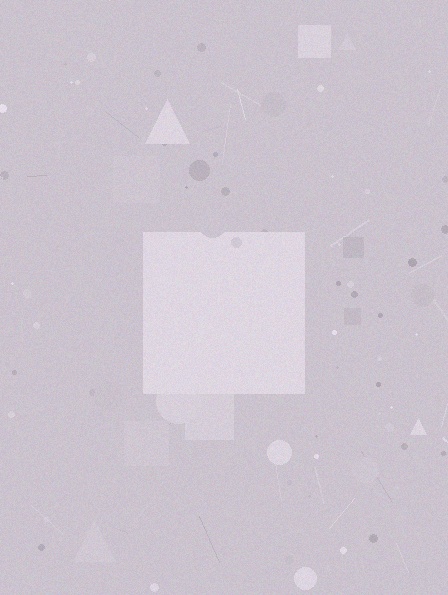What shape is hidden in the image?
A square is hidden in the image.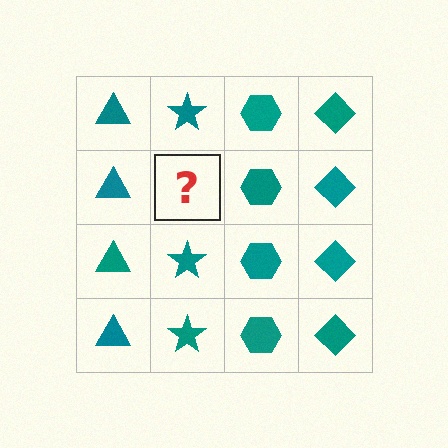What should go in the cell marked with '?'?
The missing cell should contain a teal star.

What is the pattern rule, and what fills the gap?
The rule is that each column has a consistent shape. The gap should be filled with a teal star.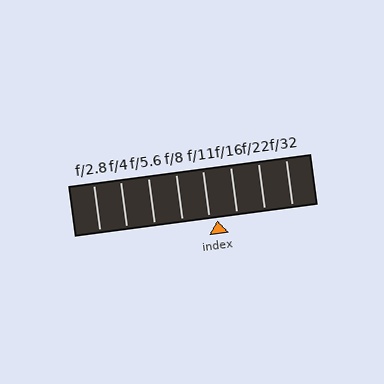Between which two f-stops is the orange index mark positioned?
The index mark is between f/11 and f/16.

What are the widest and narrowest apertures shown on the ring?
The widest aperture shown is f/2.8 and the narrowest is f/32.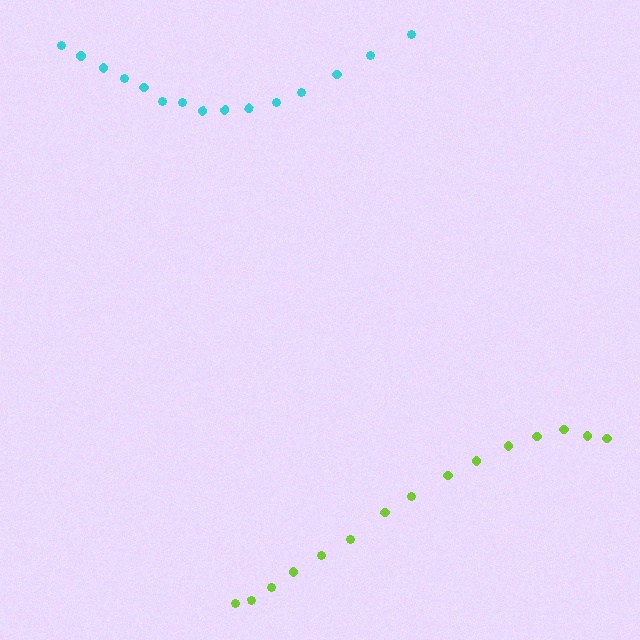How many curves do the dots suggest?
There are 2 distinct paths.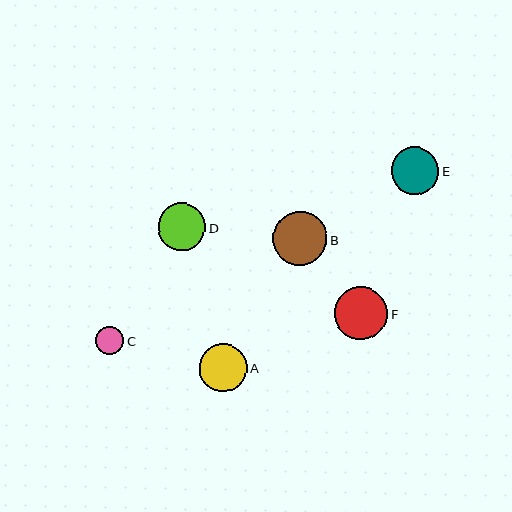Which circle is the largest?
Circle B is the largest with a size of approximately 54 pixels.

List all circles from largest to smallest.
From largest to smallest: B, F, A, E, D, C.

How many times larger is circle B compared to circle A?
Circle B is approximately 1.1 times the size of circle A.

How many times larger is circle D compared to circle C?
Circle D is approximately 1.7 times the size of circle C.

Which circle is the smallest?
Circle C is the smallest with a size of approximately 28 pixels.